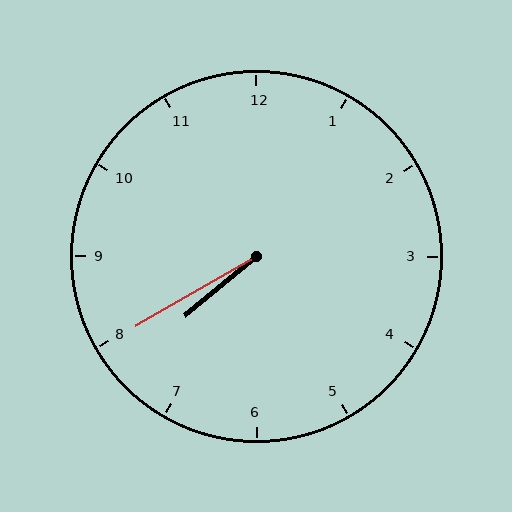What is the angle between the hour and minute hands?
Approximately 10 degrees.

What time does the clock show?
7:40.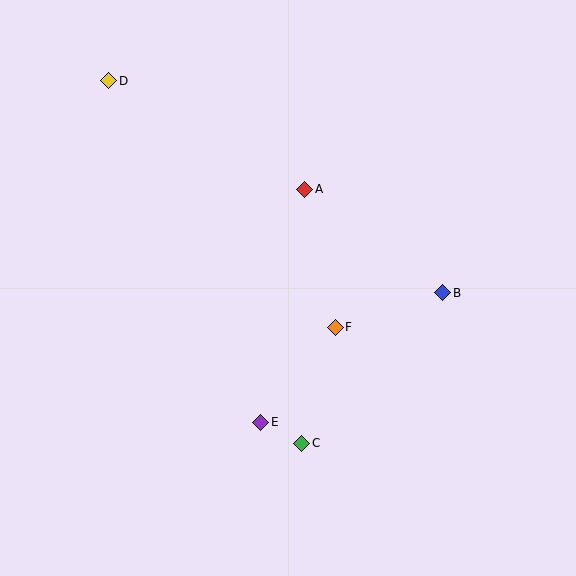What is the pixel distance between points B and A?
The distance between B and A is 173 pixels.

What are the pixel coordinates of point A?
Point A is at (305, 189).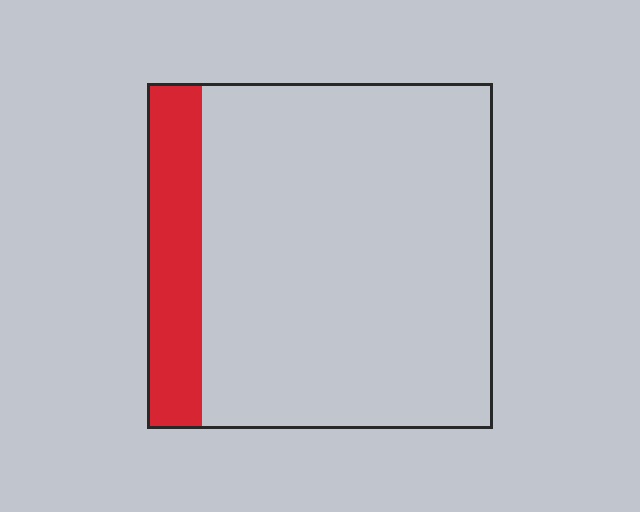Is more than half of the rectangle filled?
No.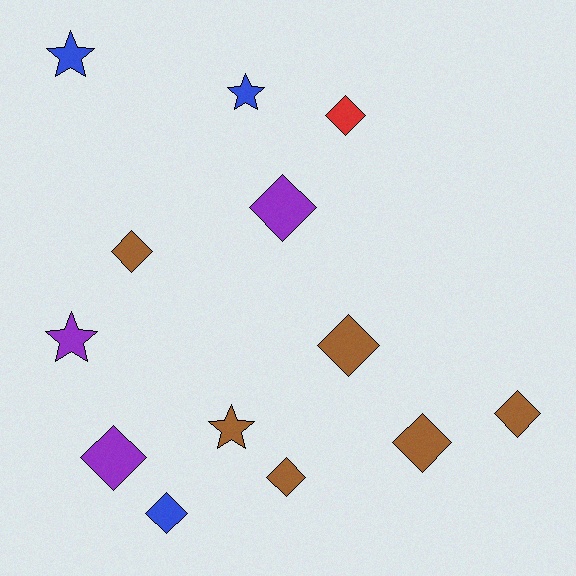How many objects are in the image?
There are 13 objects.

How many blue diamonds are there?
There is 1 blue diamond.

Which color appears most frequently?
Brown, with 6 objects.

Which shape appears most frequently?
Diamond, with 9 objects.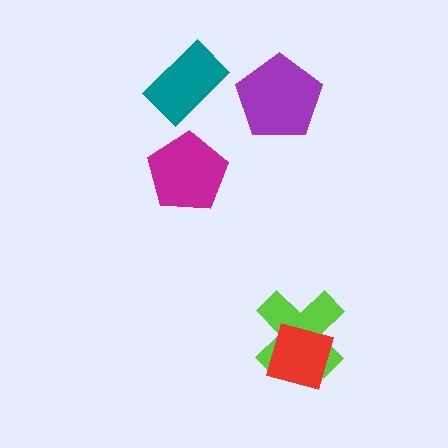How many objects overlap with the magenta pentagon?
0 objects overlap with the magenta pentagon.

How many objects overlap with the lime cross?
1 object overlaps with the lime cross.